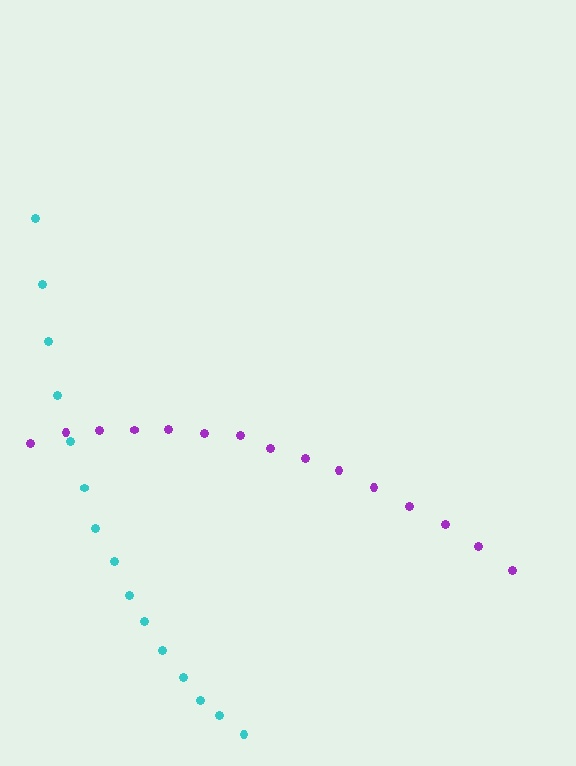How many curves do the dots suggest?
There are 2 distinct paths.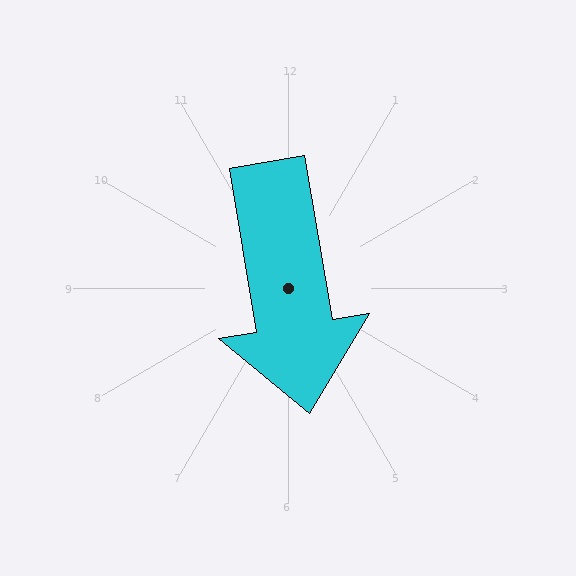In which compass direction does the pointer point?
South.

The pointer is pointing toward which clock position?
Roughly 6 o'clock.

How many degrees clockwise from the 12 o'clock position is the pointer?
Approximately 171 degrees.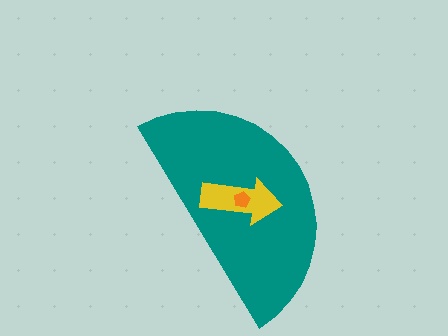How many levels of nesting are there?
3.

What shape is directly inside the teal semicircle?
The yellow arrow.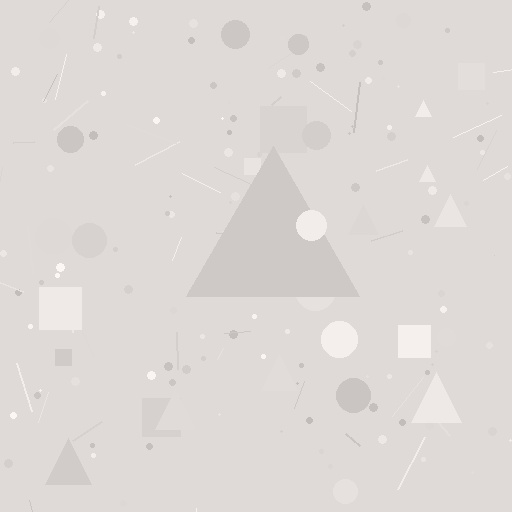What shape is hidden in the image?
A triangle is hidden in the image.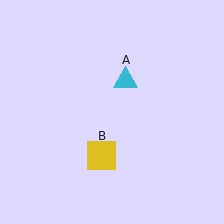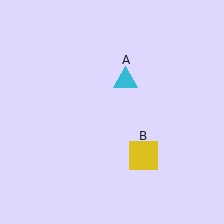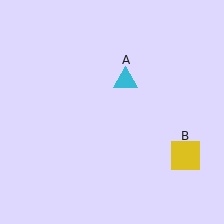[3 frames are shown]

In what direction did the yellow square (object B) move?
The yellow square (object B) moved right.